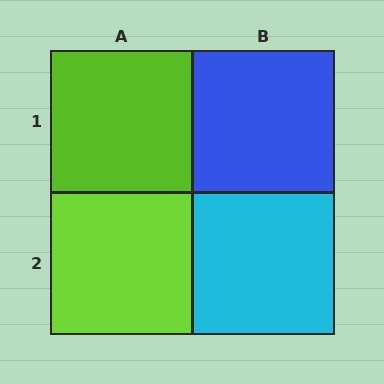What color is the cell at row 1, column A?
Lime.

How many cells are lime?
2 cells are lime.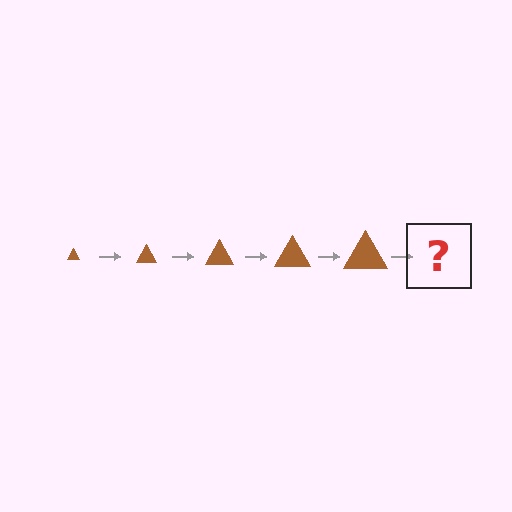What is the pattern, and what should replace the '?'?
The pattern is that the triangle gets progressively larger each step. The '?' should be a brown triangle, larger than the previous one.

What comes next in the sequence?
The next element should be a brown triangle, larger than the previous one.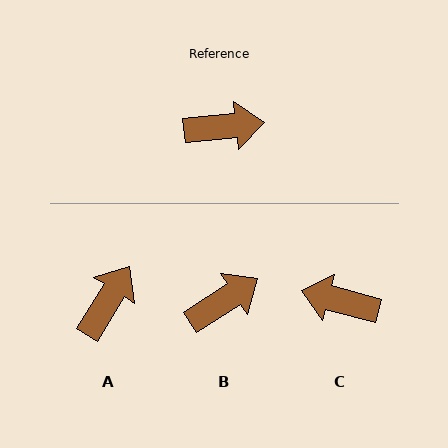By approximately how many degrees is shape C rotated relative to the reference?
Approximately 159 degrees counter-clockwise.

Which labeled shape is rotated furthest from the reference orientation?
C, about 159 degrees away.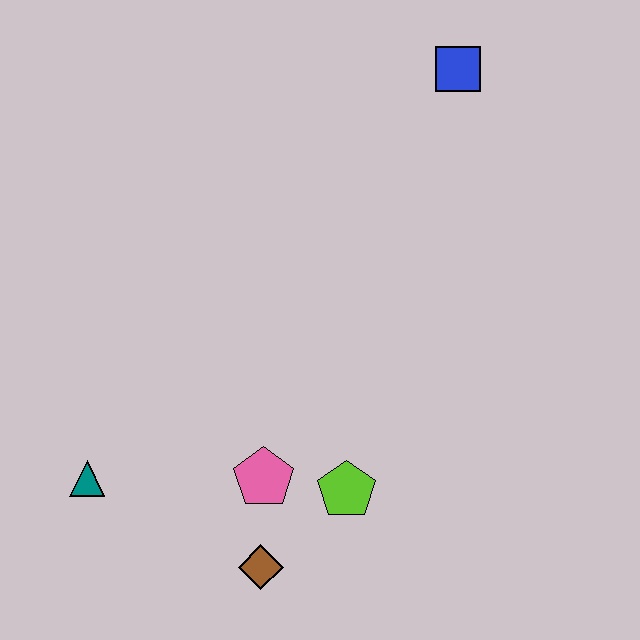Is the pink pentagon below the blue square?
Yes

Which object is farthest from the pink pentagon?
The blue square is farthest from the pink pentagon.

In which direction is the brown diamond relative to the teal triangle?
The brown diamond is to the right of the teal triangle.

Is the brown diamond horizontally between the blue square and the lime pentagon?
No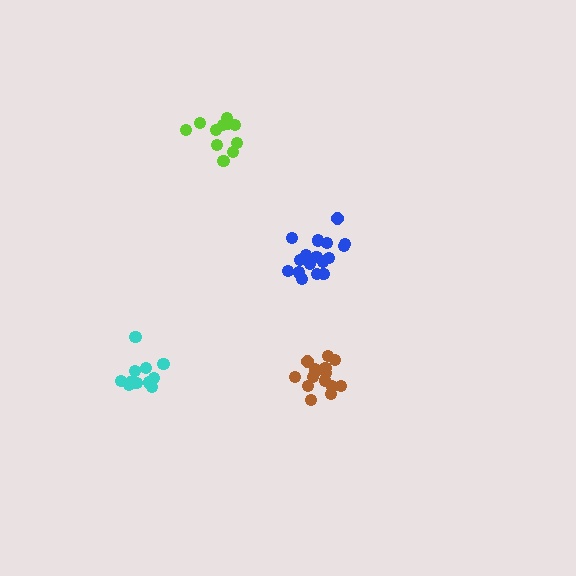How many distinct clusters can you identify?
There are 4 distinct clusters.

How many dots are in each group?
Group 1: 11 dots, Group 2: 17 dots, Group 3: 11 dots, Group 4: 15 dots (54 total).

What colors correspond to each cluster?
The clusters are colored: lime, blue, cyan, brown.